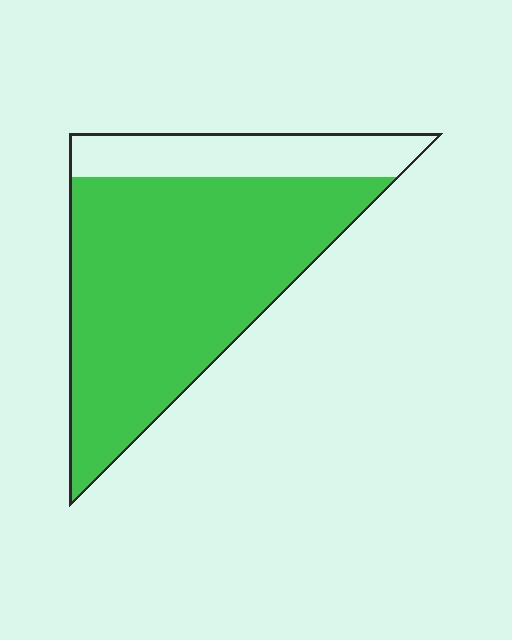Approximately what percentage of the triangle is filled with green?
Approximately 80%.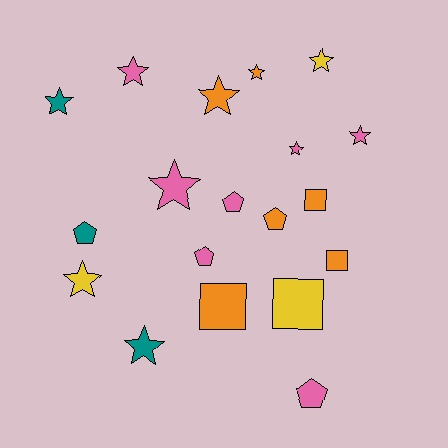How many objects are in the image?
There are 19 objects.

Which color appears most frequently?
Pink, with 7 objects.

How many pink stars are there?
There are 4 pink stars.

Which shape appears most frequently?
Star, with 10 objects.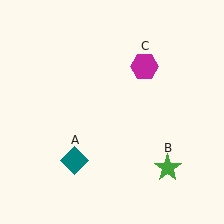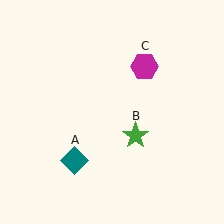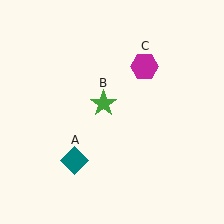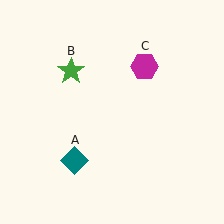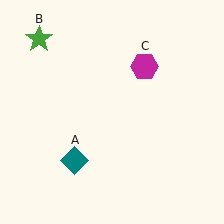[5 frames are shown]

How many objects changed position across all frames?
1 object changed position: green star (object B).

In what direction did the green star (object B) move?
The green star (object B) moved up and to the left.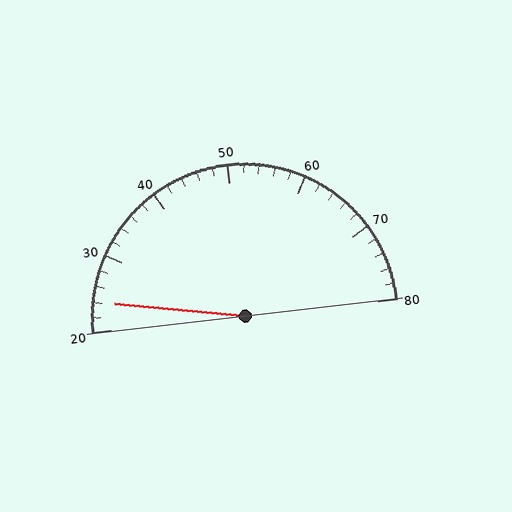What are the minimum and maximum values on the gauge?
The gauge ranges from 20 to 80.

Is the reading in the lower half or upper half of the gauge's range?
The reading is in the lower half of the range (20 to 80).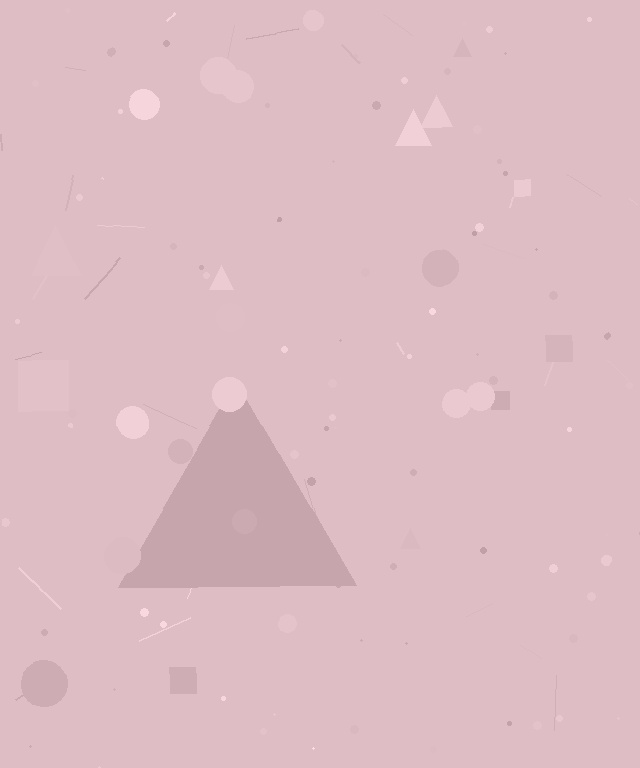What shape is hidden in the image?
A triangle is hidden in the image.